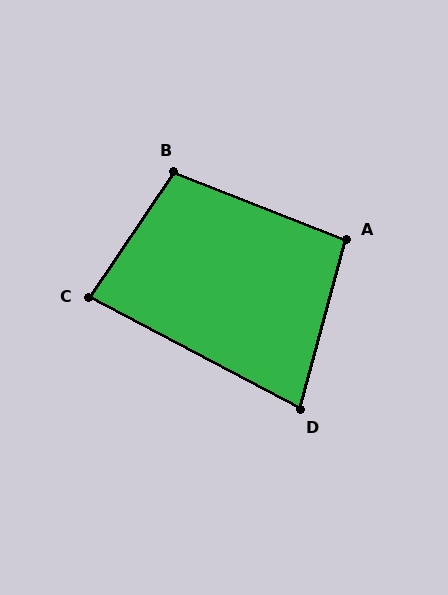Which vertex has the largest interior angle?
B, at approximately 103 degrees.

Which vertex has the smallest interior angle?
D, at approximately 77 degrees.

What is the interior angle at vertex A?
Approximately 96 degrees (obtuse).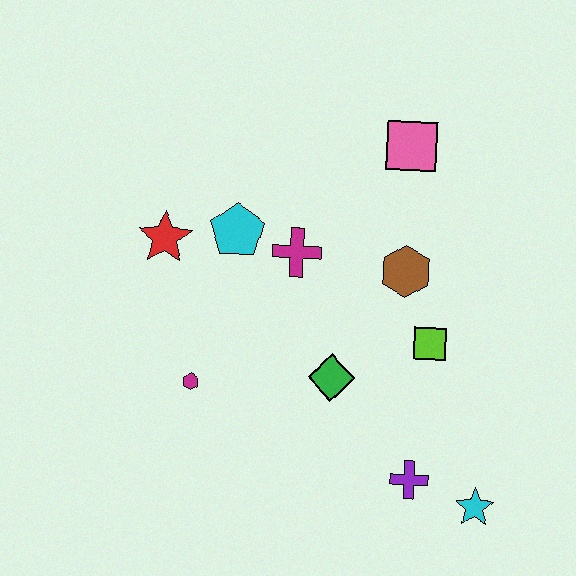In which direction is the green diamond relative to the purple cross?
The green diamond is above the purple cross.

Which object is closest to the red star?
The cyan pentagon is closest to the red star.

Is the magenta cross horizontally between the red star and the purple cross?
Yes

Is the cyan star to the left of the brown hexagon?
No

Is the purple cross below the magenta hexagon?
Yes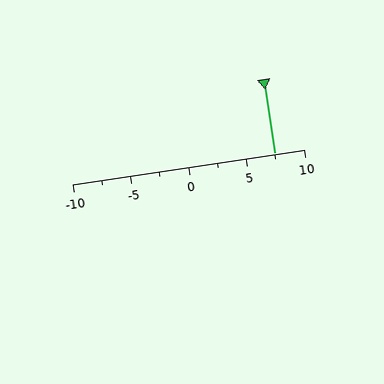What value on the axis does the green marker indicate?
The marker indicates approximately 7.5.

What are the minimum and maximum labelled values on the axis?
The axis runs from -10 to 10.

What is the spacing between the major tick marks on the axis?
The major ticks are spaced 5 apart.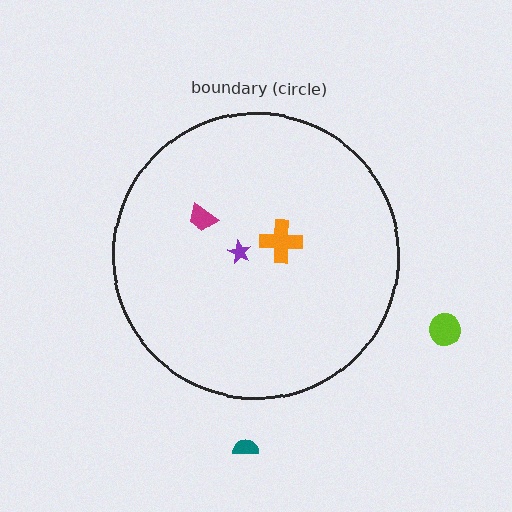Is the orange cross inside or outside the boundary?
Inside.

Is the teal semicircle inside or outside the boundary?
Outside.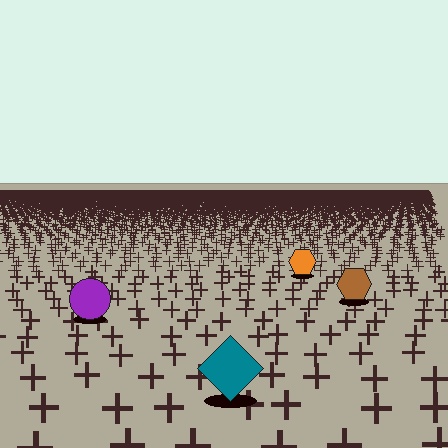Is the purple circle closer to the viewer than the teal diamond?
No. The teal diamond is closer — you can tell from the texture gradient: the ground texture is coarser near it.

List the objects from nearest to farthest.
From nearest to farthest: the teal diamond, the purple circle, the brown hexagon, the orange hexagon.